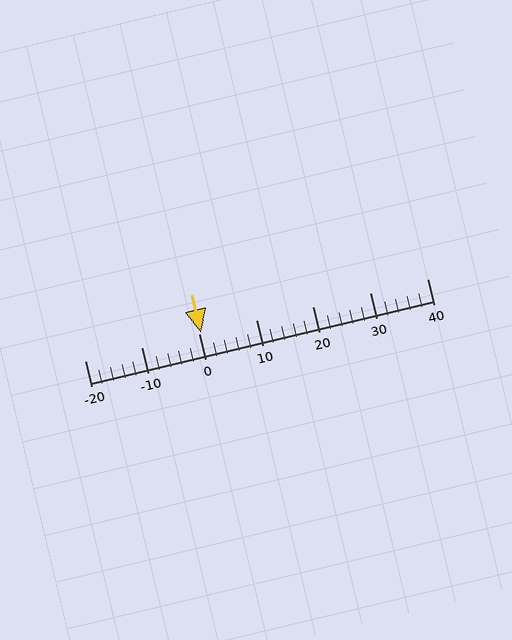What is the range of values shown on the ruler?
The ruler shows values from -20 to 40.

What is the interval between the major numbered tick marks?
The major tick marks are spaced 10 units apart.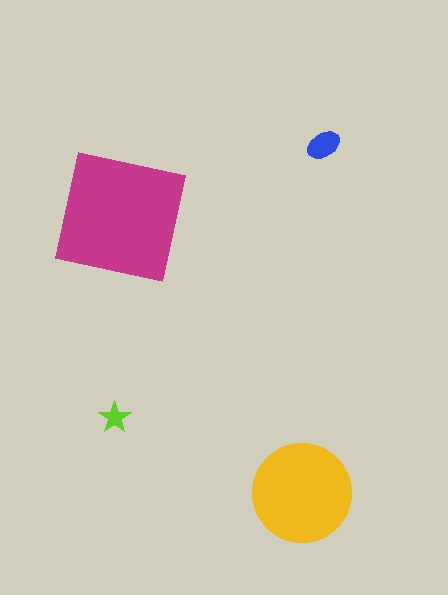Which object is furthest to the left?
The lime star is leftmost.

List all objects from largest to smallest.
The magenta square, the yellow circle, the blue ellipse, the lime star.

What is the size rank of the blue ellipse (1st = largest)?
3rd.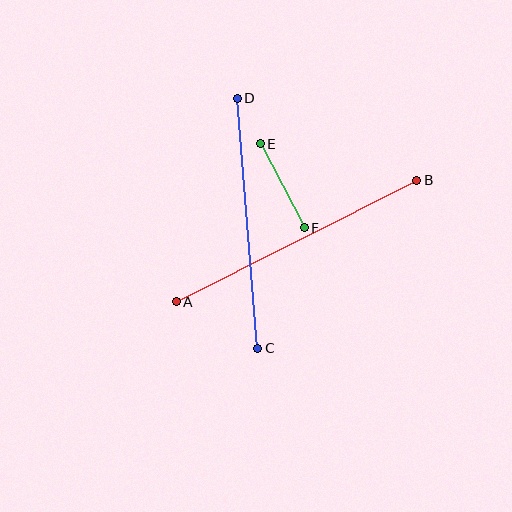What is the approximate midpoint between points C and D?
The midpoint is at approximately (247, 223) pixels.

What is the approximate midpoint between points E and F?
The midpoint is at approximately (282, 186) pixels.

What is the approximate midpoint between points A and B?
The midpoint is at approximately (297, 241) pixels.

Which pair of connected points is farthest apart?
Points A and B are farthest apart.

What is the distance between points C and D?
The distance is approximately 251 pixels.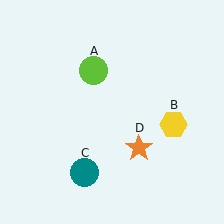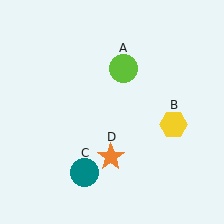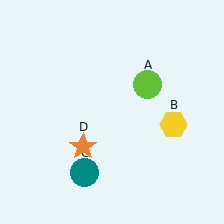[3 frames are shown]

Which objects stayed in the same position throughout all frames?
Yellow hexagon (object B) and teal circle (object C) remained stationary.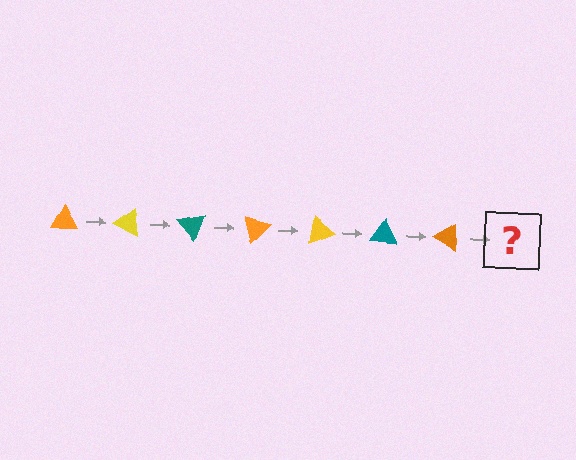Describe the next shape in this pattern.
It should be a yellow triangle, rotated 175 degrees from the start.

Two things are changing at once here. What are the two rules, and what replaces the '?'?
The two rules are that it rotates 25 degrees each step and the color cycles through orange, yellow, and teal. The '?' should be a yellow triangle, rotated 175 degrees from the start.